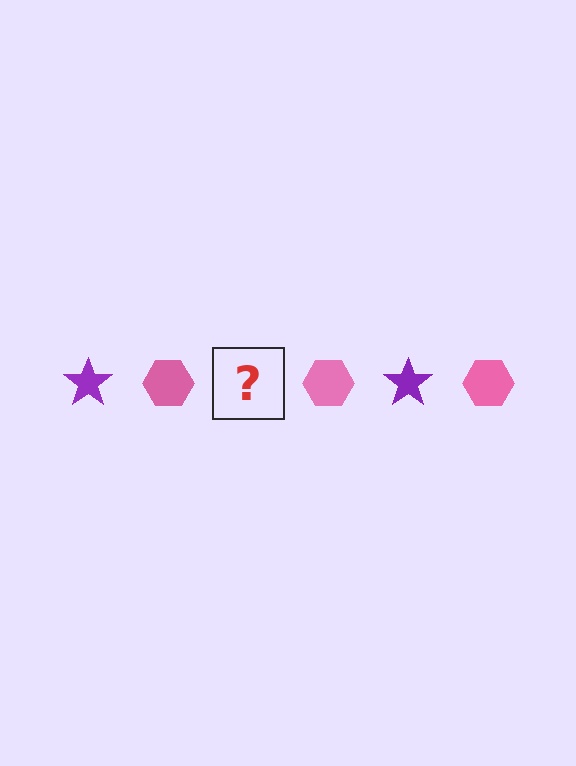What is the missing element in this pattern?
The missing element is a purple star.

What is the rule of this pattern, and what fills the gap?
The rule is that the pattern alternates between purple star and pink hexagon. The gap should be filled with a purple star.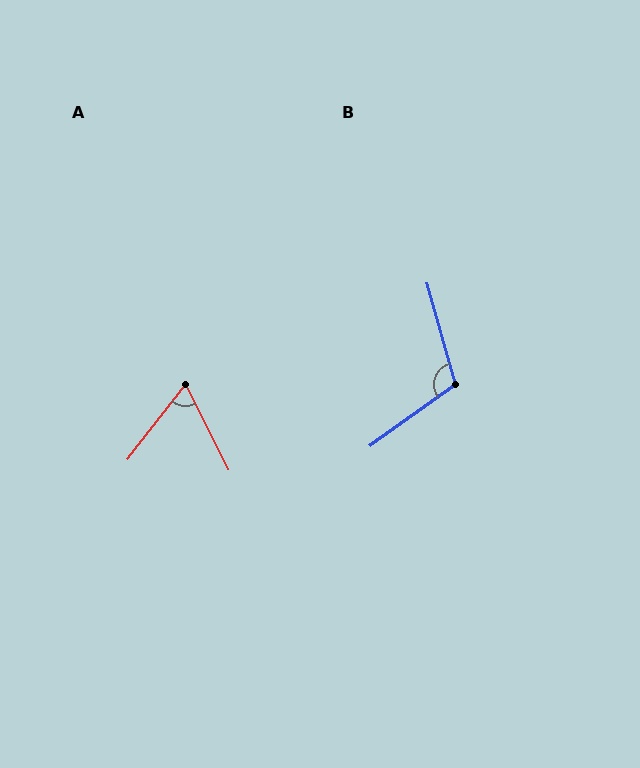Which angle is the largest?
B, at approximately 110 degrees.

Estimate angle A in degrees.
Approximately 64 degrees.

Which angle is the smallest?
A, at approximately 64 degrees.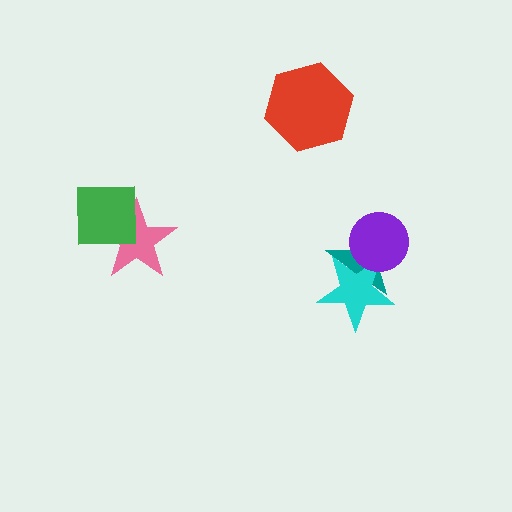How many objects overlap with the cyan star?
2 objects overlap with the cyan star.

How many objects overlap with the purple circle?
2 objects overlap with the purple circle.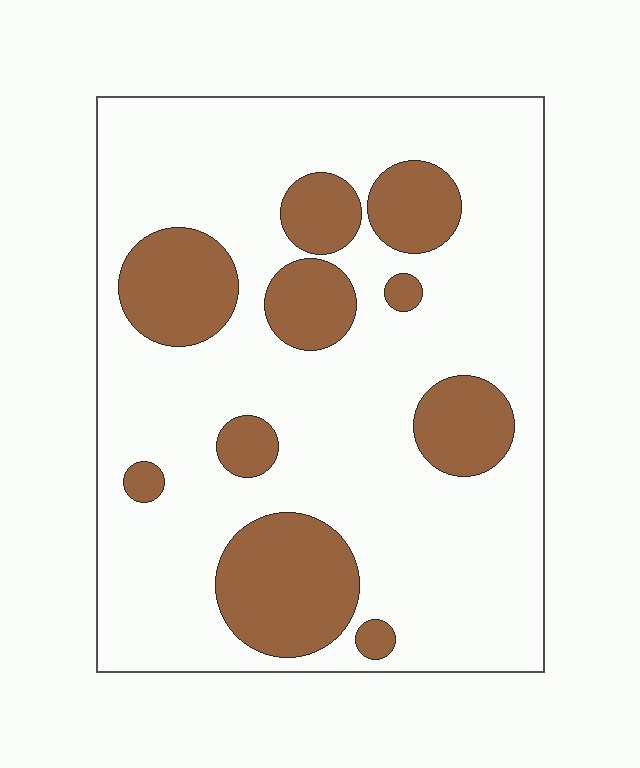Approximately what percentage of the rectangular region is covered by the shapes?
Approximately 25%.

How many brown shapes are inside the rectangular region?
10.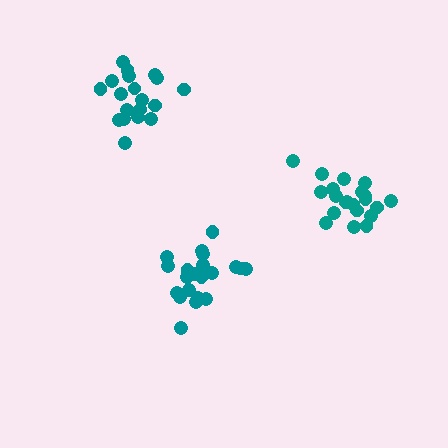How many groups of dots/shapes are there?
There are 3 groups.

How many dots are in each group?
Group 1: 21 dots, Group 2: 21 dots, Group 3: 19 dots (61 total).